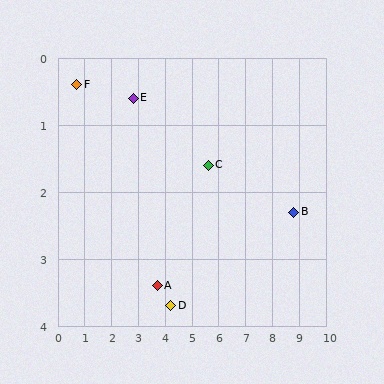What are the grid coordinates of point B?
Point B is at approximately (8.8, 2.3).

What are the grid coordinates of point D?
Point D is at approximately (4.2, 3.7).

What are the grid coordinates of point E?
Point E is at approximately (2.8, 0.6).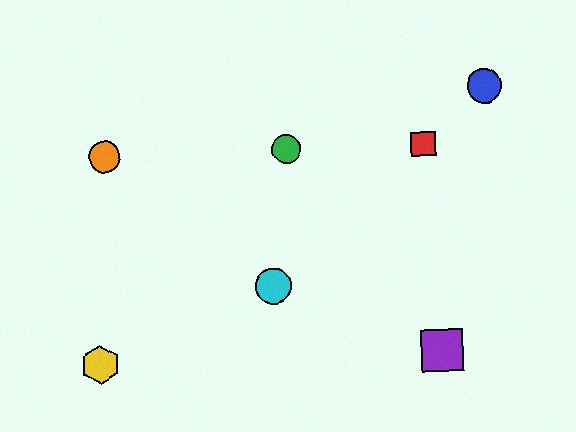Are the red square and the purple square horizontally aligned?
No, the red square is at y≈144 and the purple square is at y≈350.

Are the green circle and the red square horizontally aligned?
Yes, both are at y≈149.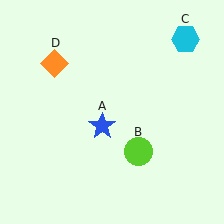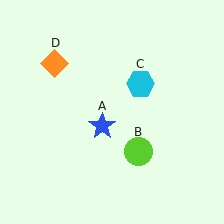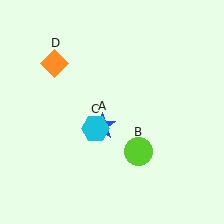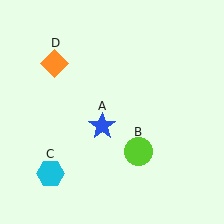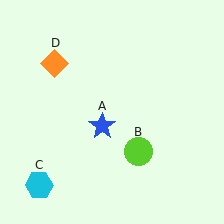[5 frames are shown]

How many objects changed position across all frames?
1 object changed position: cyan hexagon (object C).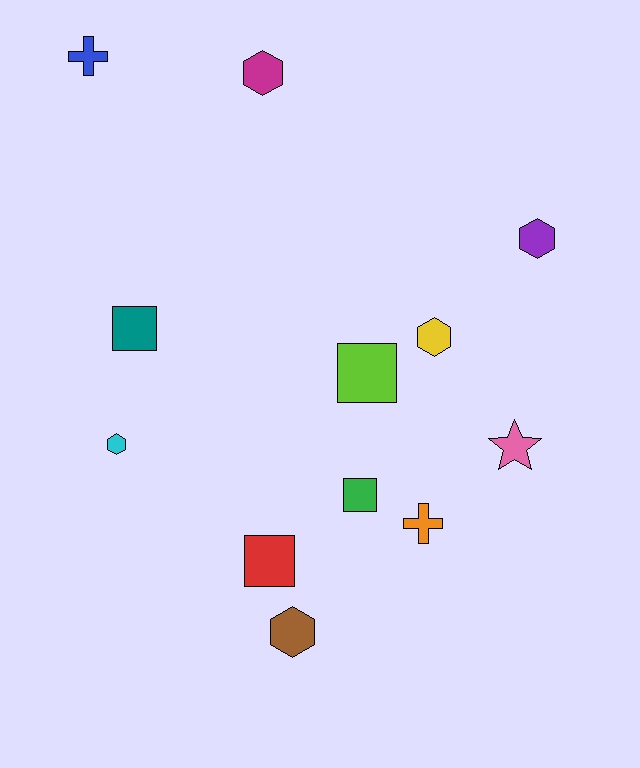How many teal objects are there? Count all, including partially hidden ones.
There is 1 teal object.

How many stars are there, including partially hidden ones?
There is 1 star.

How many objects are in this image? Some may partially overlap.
There are 12 objects.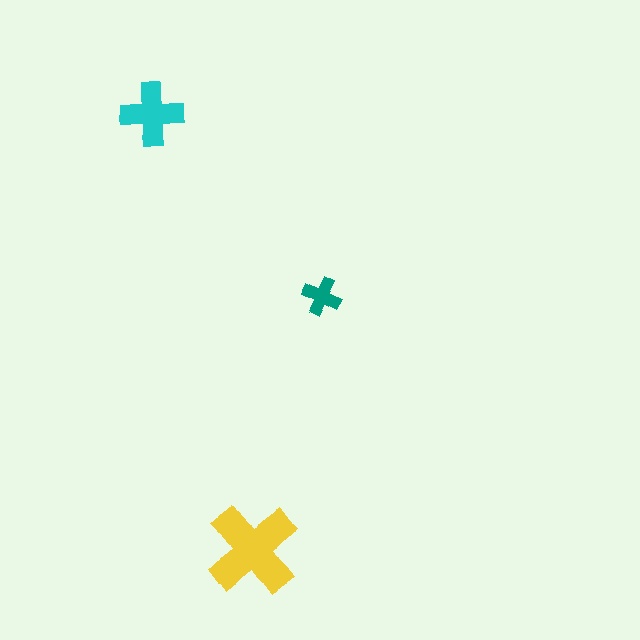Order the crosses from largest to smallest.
the yellow one, the cyan one, the teal one.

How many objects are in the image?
There are 3 objects in the image.